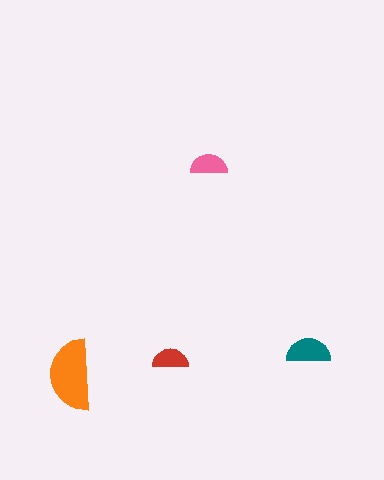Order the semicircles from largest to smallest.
the orange one, the teal one, the pink one, the red one.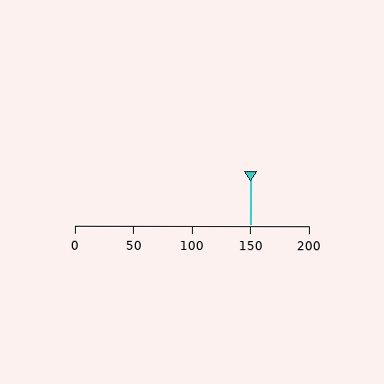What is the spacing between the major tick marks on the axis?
The major ticks are spaced 50 apart.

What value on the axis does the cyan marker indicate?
The marker indicates approximately 150.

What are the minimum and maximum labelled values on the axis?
The axis runs from 0 to 200.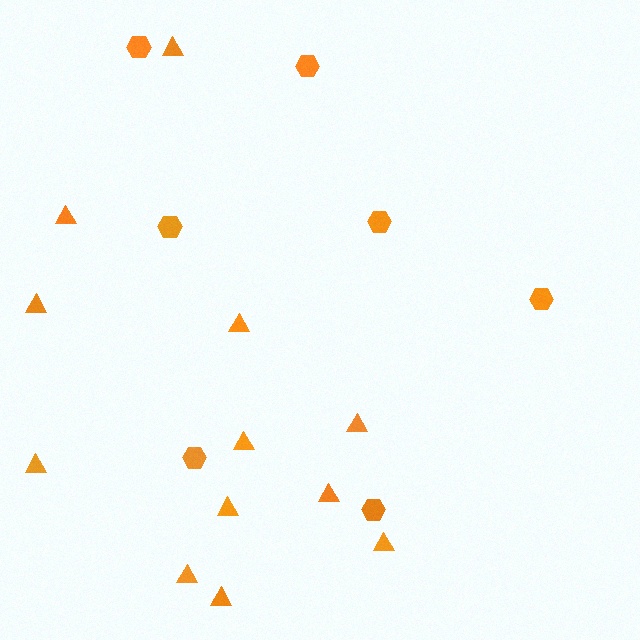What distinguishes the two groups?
There are 2 groups: one group of hexagons (7) and one group of triangles (12).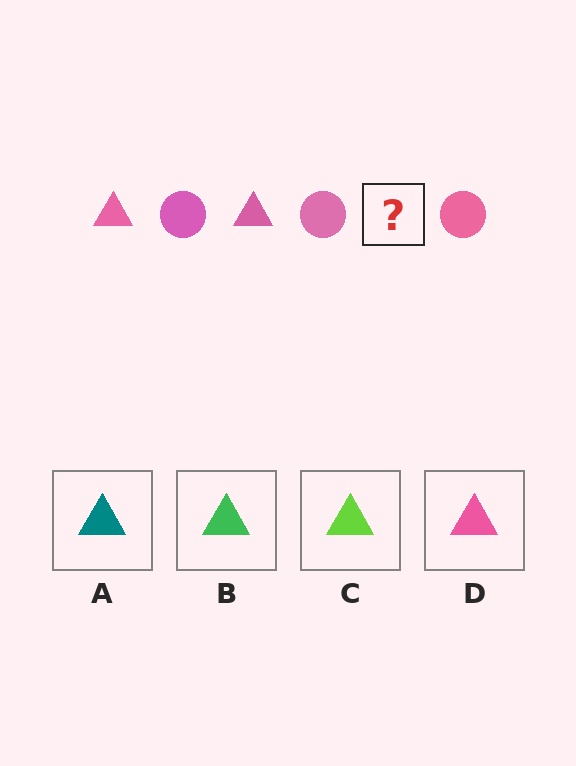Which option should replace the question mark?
Option D.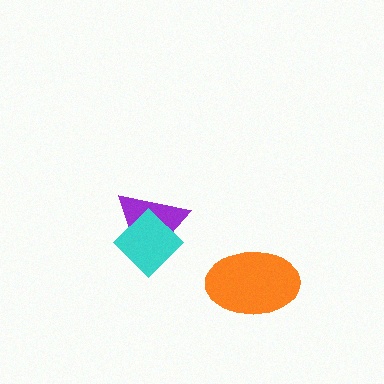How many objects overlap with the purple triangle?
1 object overlaps with the purple triangle.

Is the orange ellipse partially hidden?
No, no other shape covers it.